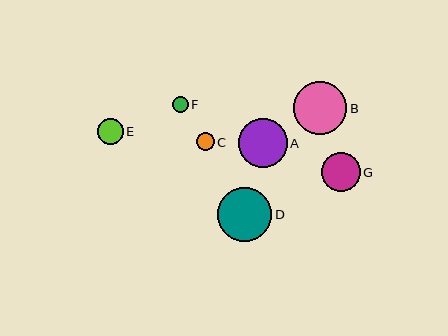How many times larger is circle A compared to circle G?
Circle A is approximately 1.3 times the size of circle G.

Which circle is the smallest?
Circle F is the smallest with a size of approximately 16 pixels.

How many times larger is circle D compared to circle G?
Circle D is approximately 1.4 times the size of circle G.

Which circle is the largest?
Circle D is the largest with a size of approximately 54 pixels.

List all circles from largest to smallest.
From largest to smallest: D, B, A, G, E, C, F.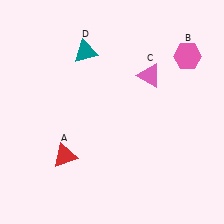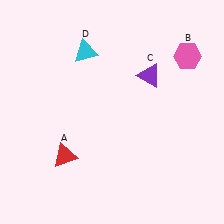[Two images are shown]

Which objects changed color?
C changed from pink to purple. D changed from teal to cyan.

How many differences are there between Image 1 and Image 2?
There are 2 differences between the two images.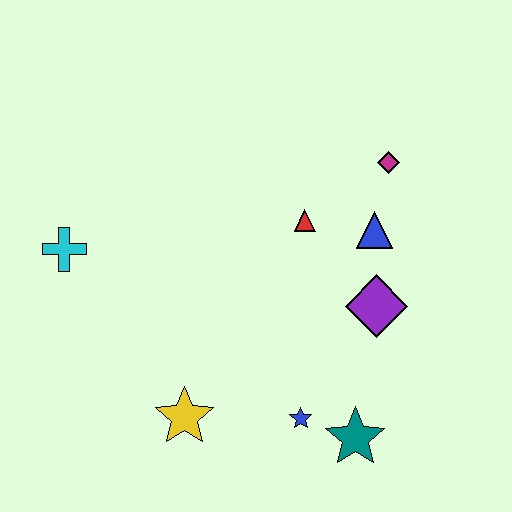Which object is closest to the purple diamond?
The blue triangle is closest to the purple diamond.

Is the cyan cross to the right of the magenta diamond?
No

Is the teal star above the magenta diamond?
No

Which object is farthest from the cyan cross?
The teal star is farthest from the cyan cross.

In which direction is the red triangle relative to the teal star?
The red triangle is above the teal star.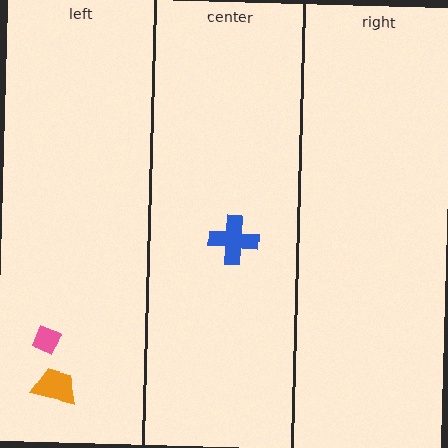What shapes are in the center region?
The blue cross.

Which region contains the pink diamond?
The left region.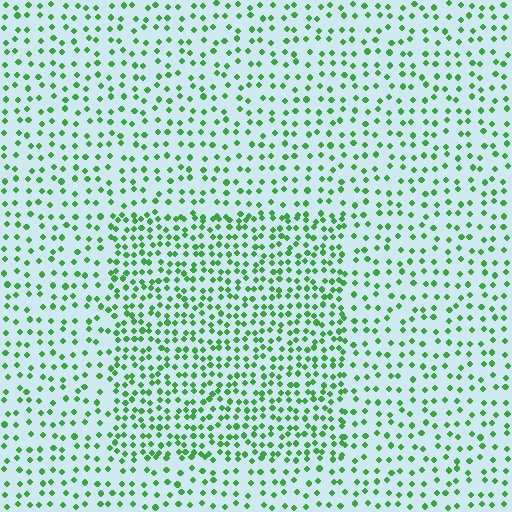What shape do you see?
I see a rectangle.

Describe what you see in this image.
The image contains small green elements arranged at two different densities. A rectangle-shaped region is visible where the elements are more densely packed than the surrounding area.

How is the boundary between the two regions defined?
The boundary is defined by a change in element density (approximately 1.8x ratio). All elements are the same color, size, and shape.